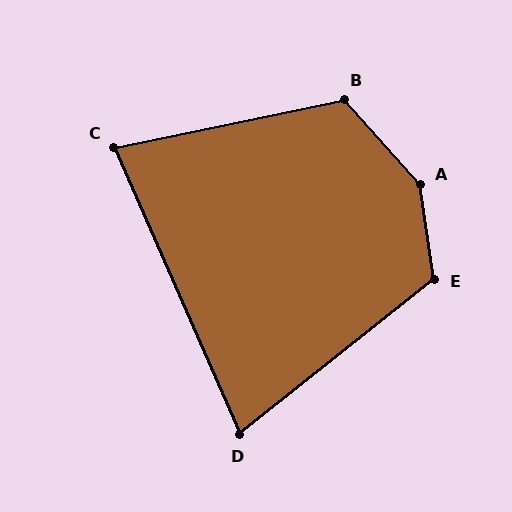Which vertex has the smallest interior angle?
D, at approximately 75 degrees.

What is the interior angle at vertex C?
Approximately 78 degrees (acute).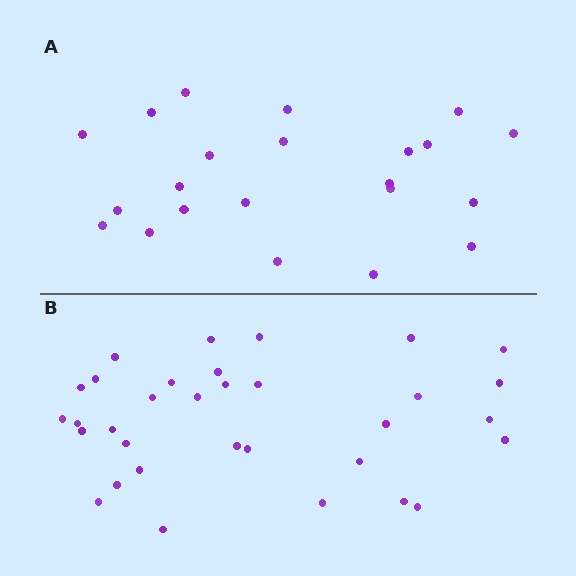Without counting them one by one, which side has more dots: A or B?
Region B (the bottom region) has more dots.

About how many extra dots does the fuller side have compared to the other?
Region B has roughly 12 or so more dots than region A.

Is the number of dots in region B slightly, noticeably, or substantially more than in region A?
Region B has substantially more. The ratio is roughly 1.5 to 1.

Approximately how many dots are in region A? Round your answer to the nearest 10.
About 20 dots. (The exact count is 22, which rounds to 20.)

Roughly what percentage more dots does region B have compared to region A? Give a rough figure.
About 50% more.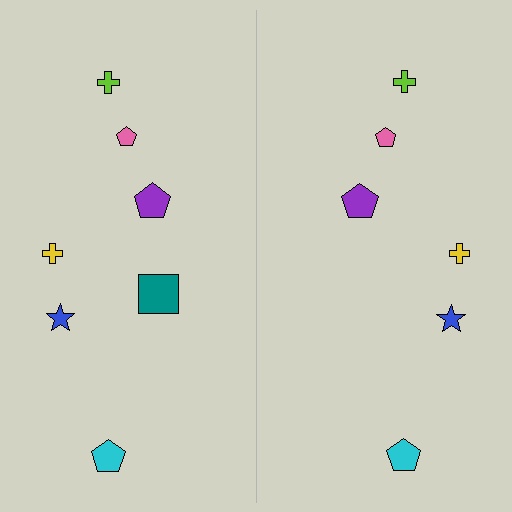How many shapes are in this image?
There are 13 shapes in this image.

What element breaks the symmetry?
A teal square is missing from the right side.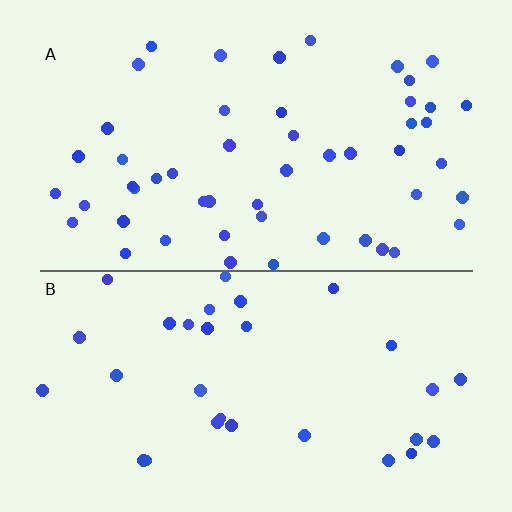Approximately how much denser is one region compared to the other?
Approximately 1.6× — region A over region B.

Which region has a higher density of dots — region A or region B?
A (the top).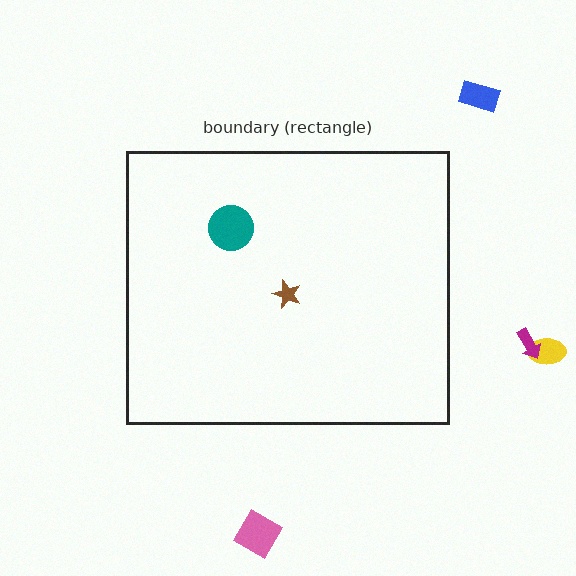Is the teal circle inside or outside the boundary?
Inside.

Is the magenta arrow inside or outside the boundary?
Outside.